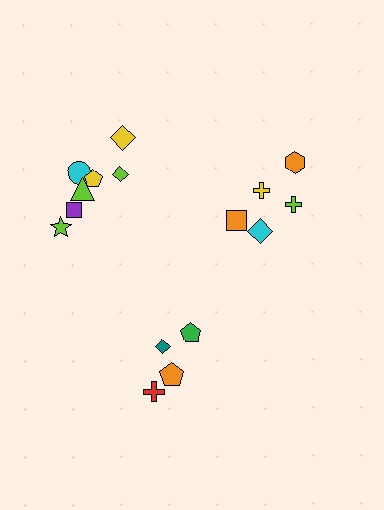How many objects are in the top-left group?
There are 7 objects.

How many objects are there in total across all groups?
There are 16 objects.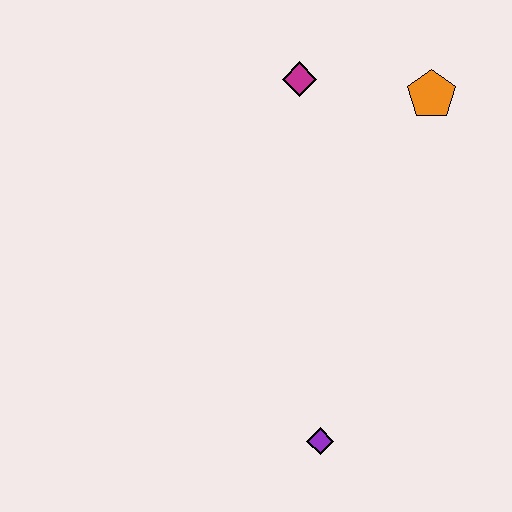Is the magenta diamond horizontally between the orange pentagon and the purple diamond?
No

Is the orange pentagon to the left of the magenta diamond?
No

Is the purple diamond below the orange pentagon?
Yes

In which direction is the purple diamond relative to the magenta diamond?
The purple diamond is below the magenta diamond.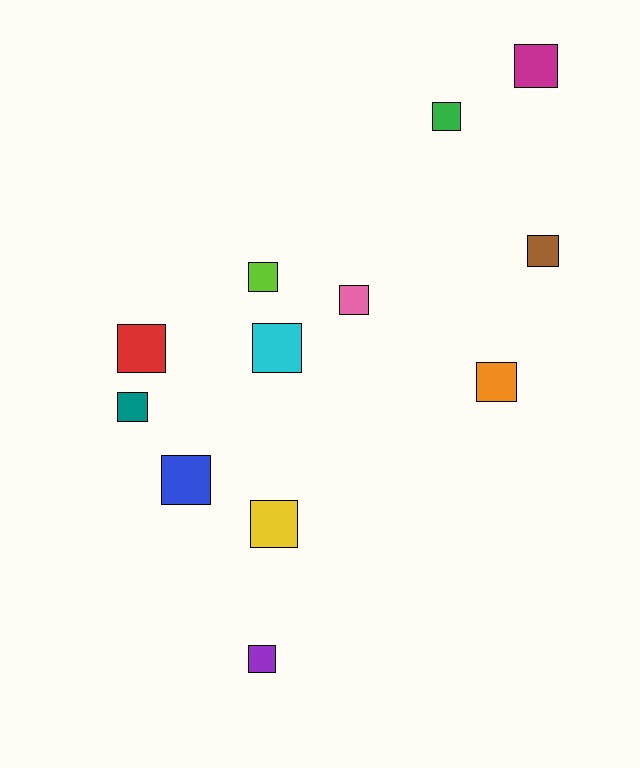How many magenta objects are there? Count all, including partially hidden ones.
There is 1 magenta object.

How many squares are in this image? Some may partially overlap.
There are 12 squares.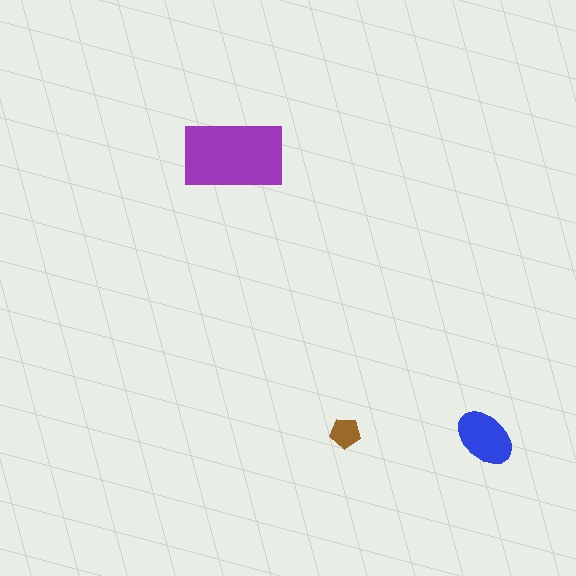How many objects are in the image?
There are 3 objects in the image.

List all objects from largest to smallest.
The purple rectangle, the blue ellipse, the brown pentagon.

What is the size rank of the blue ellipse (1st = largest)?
2nd.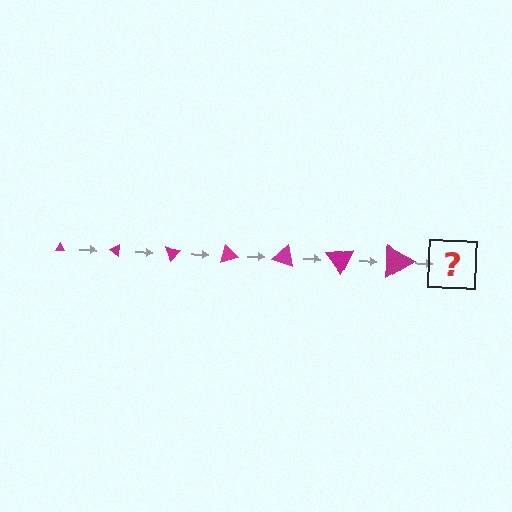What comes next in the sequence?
The next element should be a triangle, larger than the previous one and rotated 245 degrees from the start.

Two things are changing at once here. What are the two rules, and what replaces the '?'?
The two rules are that the triangle grows larger each step and it rotates 35 degrees each step. The '?' should be a triangle, larger than the previous one and rotated 245 degrees from the start.